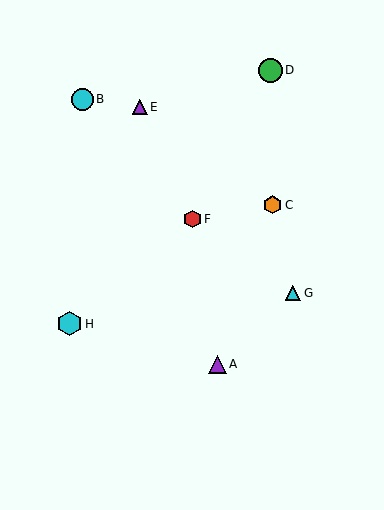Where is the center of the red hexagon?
The center of the red hexagon is at (193, 219).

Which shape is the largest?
The cyan hexagon (labeled H) is the largest.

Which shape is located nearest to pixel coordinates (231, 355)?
The purple triangle (labeled A) at (217, 364) is nearest to that location.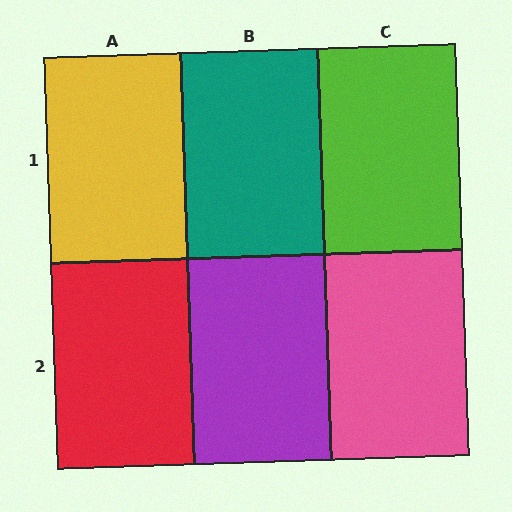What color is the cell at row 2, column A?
Red.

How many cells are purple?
1 cell is purple.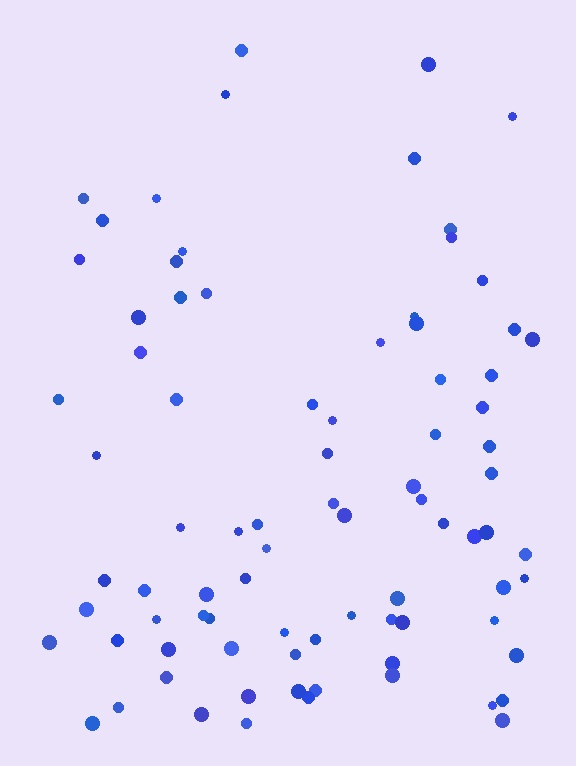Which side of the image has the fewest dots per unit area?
The top.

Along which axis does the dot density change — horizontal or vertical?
Vertical.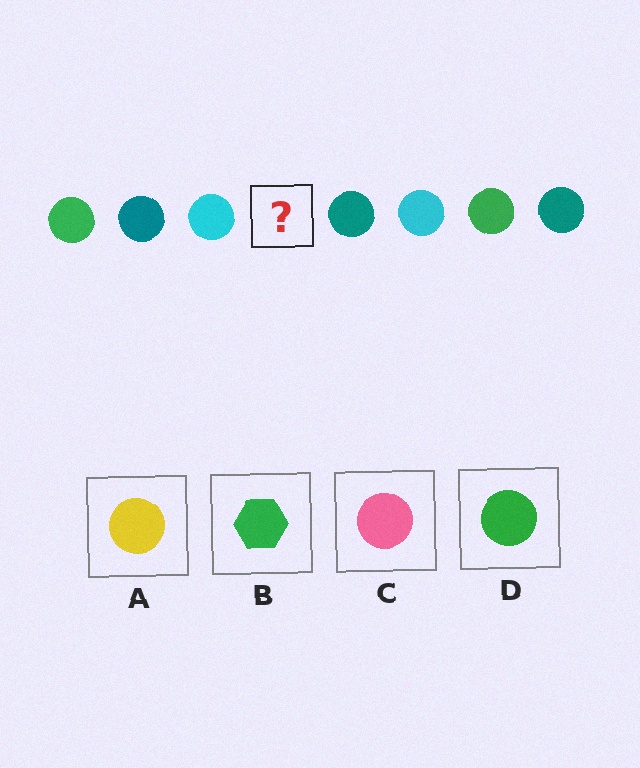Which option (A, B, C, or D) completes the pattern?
D.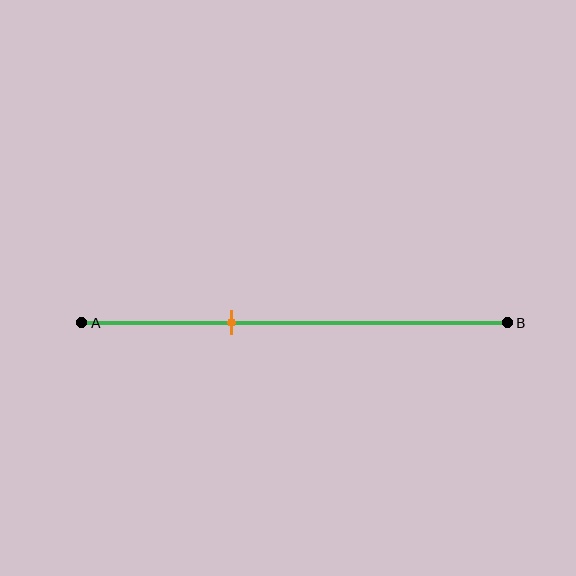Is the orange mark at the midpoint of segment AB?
No, the mark is at about 35% from A, not at the 50% midpoint.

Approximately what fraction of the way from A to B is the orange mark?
The orange mark is approximately 35% of the way from A to B.